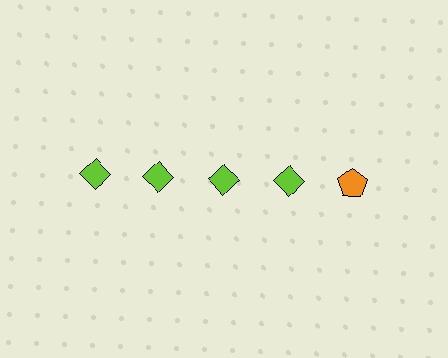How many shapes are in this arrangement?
There are 5 shapes arranged in a grid pattern.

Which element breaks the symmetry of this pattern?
The orange pentagon in the top row, rightmost column breaks the symmetry. All other shapes are lime diamonds.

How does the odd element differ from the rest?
It differs in both color (orange instead of lime) and shape (pentagon instead of diamond).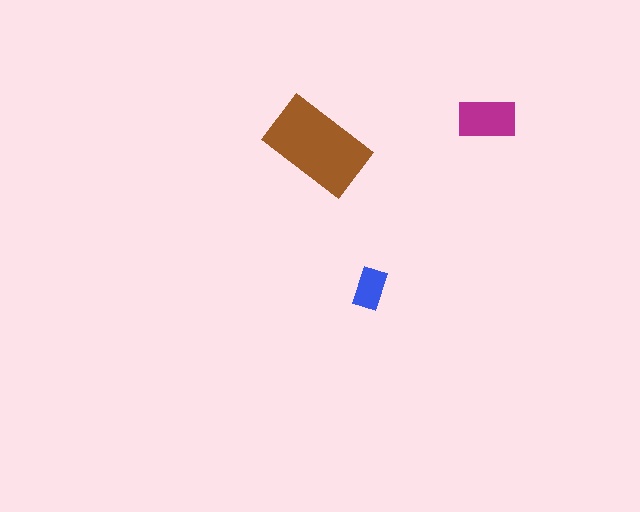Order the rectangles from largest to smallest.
the brown one, the magenta one, the blue one.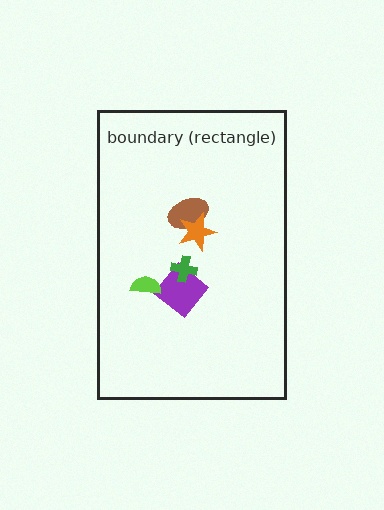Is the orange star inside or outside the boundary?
Inside.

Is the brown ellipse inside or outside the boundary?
Inside.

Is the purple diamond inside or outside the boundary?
Inside.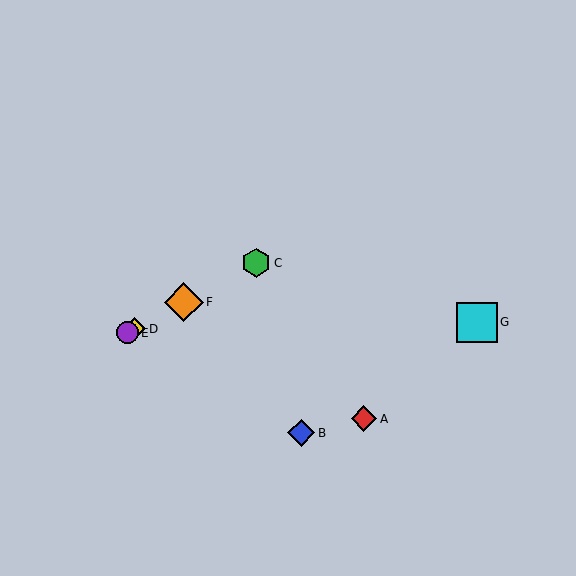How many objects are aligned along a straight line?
4 objects (C, D, E, F) are aligned along a straight line.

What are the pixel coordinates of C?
Object C is at (256, 263).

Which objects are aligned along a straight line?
Objects C, D, E, F are aligned along a straight line.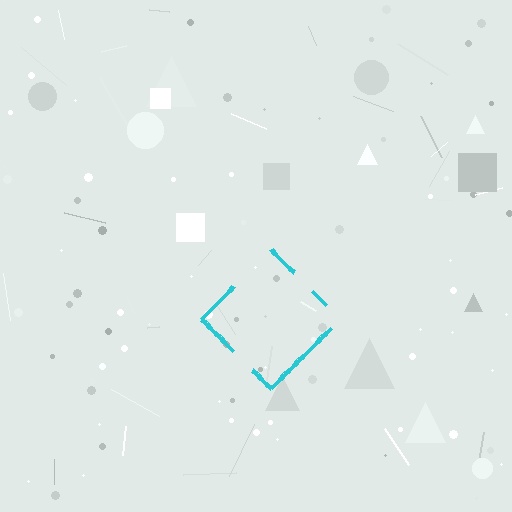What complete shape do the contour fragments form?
The contour fragments form a diamond.